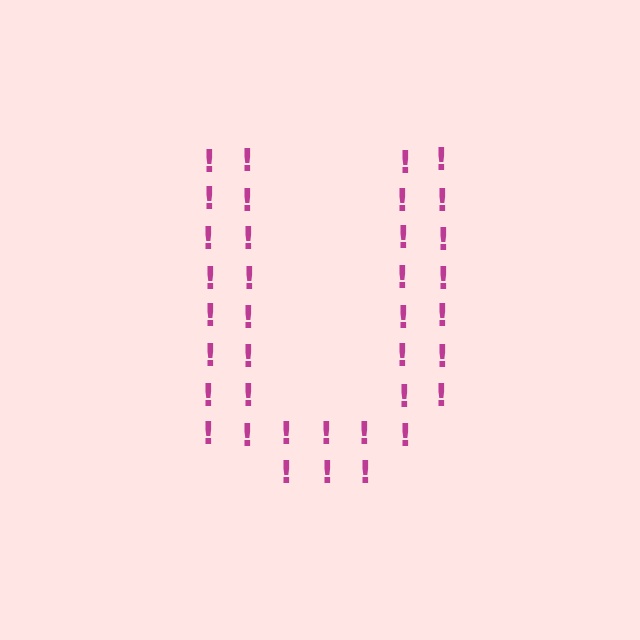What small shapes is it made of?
It is made of small exclamation marks.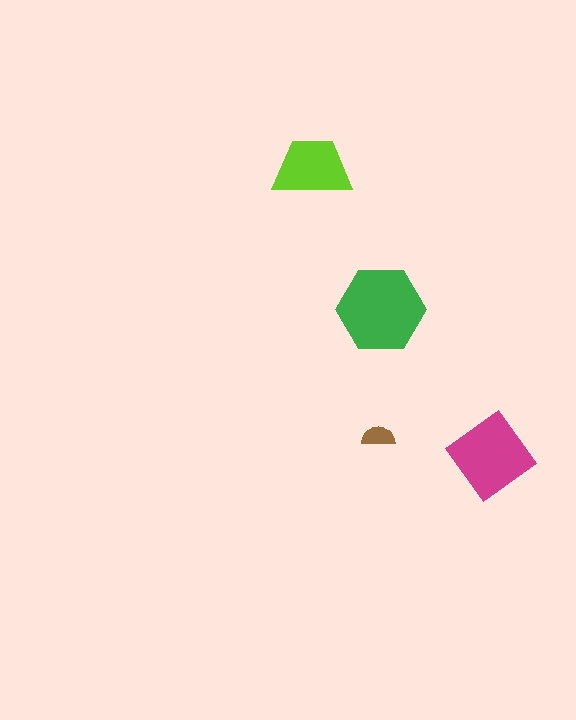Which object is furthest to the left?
The lime trapezoid is leftmost.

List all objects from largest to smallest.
The green hexagon, the magenta diamond, the lime trapezoid, the brown semicircle.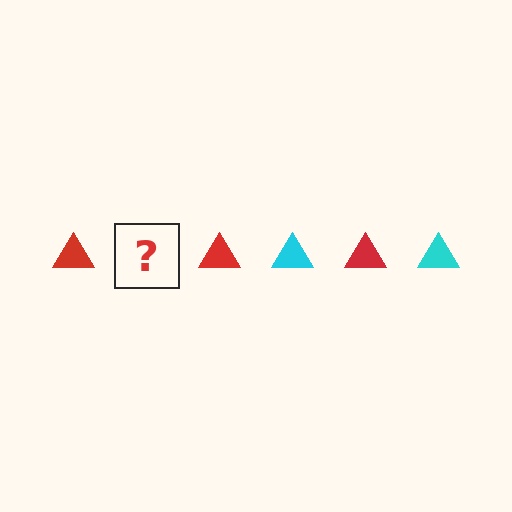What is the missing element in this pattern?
The missing element is a cyan triangle.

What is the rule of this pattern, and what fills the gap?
The rule is that the pattern cycles through red, cyan triangles. The gap should be filled with a cyan triangle.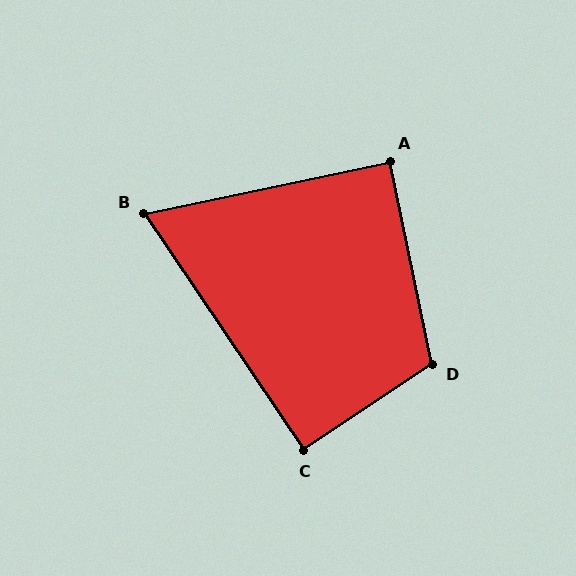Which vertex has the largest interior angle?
D, at approximately 112 degrees.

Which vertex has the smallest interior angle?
B, at approximately 68 degrees.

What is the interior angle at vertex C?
Approximately 90 degrees (approximately right).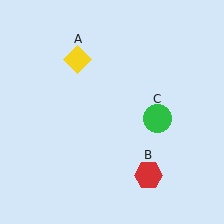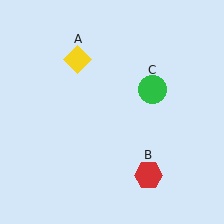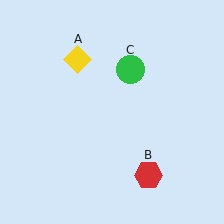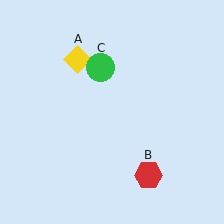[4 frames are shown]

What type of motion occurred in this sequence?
The green circle (object C) rotated counterclockwise around the center of the scene.